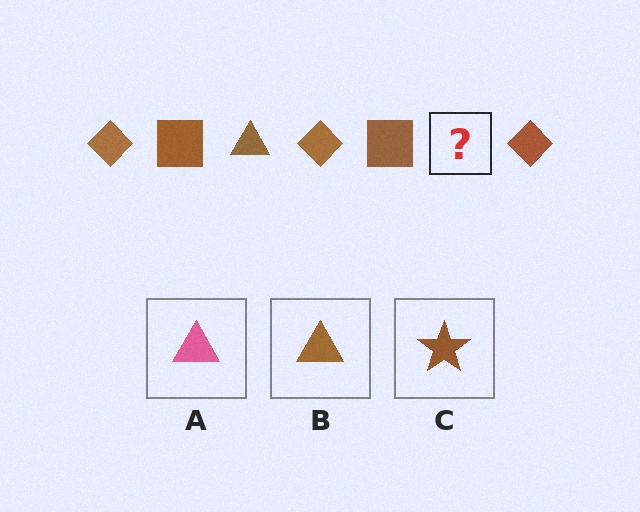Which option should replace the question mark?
Option B.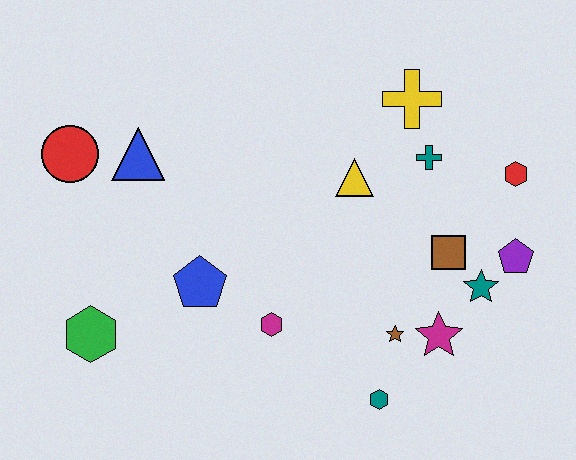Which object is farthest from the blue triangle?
The purple pentagon is farthest from the blue triangle.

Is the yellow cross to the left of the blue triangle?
No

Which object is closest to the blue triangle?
The red circle is closest to the blue triangle.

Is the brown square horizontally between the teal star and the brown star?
Yes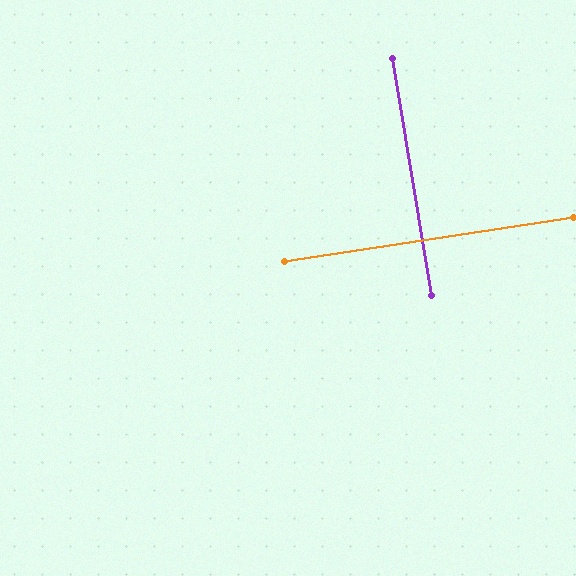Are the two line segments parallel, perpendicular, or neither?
Perpendicular — they meet at approximately 89°.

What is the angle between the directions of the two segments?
Approximately 89 degrees.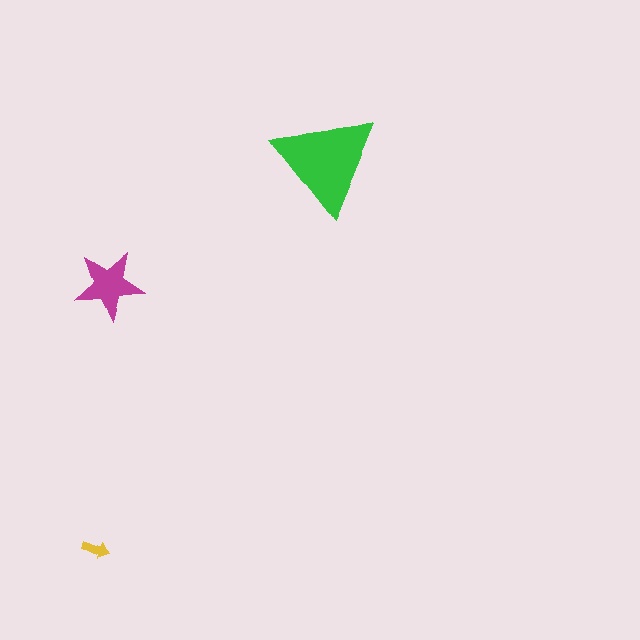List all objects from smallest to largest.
The yellow arrow, the magenta star, the green triangle.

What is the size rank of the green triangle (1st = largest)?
1st.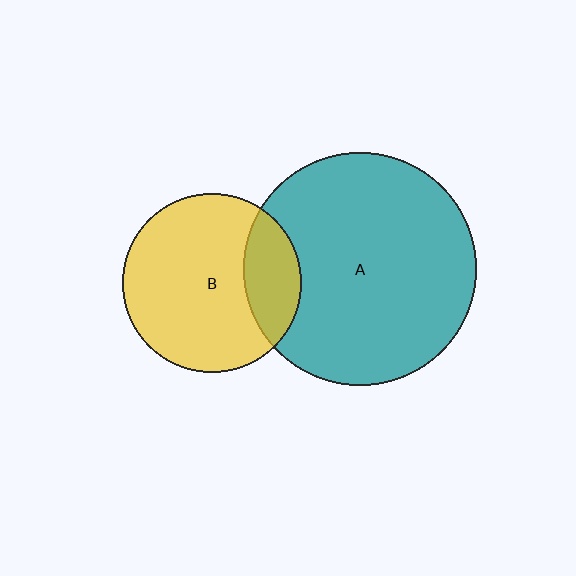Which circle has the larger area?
Circle A (teal).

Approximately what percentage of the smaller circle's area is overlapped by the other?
Approximately 20%.